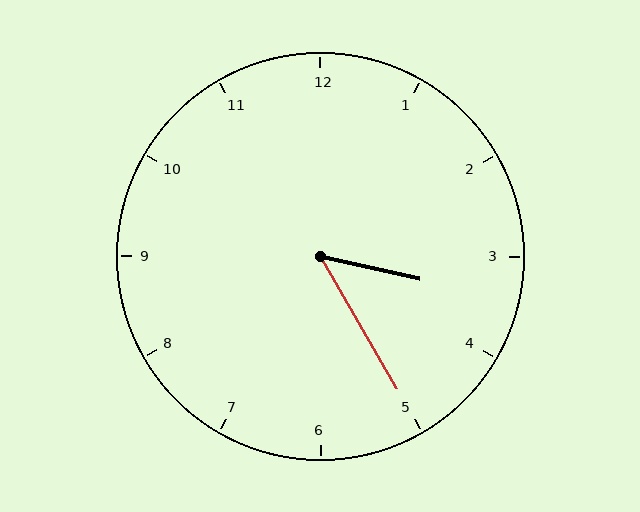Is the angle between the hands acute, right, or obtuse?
It is acute.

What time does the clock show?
3:25.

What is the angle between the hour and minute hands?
Approximately 48 degrees.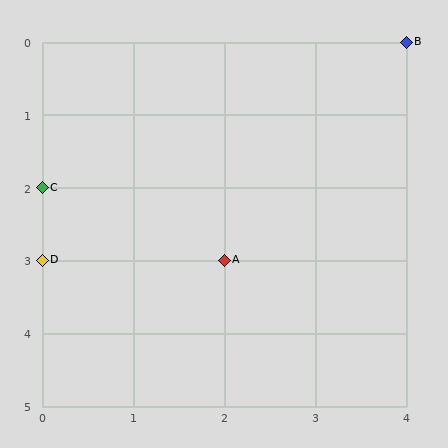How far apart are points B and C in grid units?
Points B and C are 4 columns and 2 rows apart (about 4.5 grid units diagonally).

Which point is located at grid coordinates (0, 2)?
Point C is at (0, 2).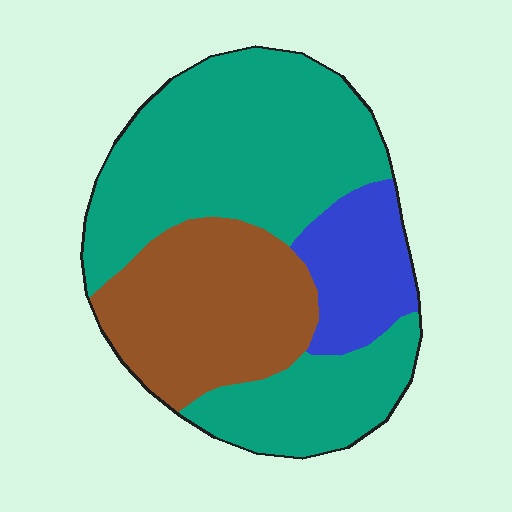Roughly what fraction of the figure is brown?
Brown covers roughly 30% of the figure.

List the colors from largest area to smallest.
From largest to smallest: teal, brown, blue.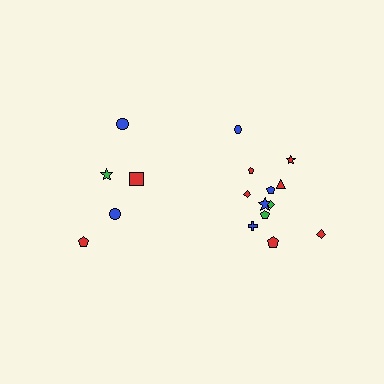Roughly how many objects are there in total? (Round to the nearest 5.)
Roughly 15 objects in total.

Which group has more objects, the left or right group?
The right group.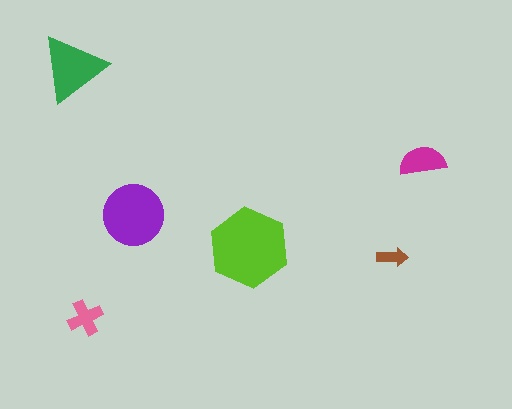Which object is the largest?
The lime hexagon.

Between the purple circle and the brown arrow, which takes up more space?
The purple circle.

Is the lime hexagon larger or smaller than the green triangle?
Larger.